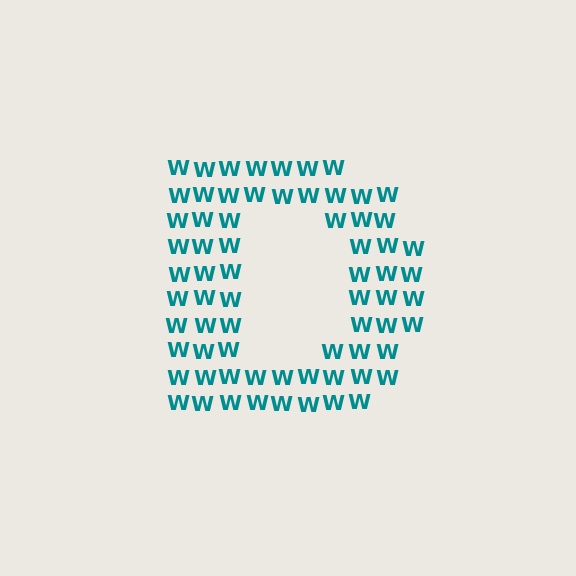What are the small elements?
The small elements are letter W's.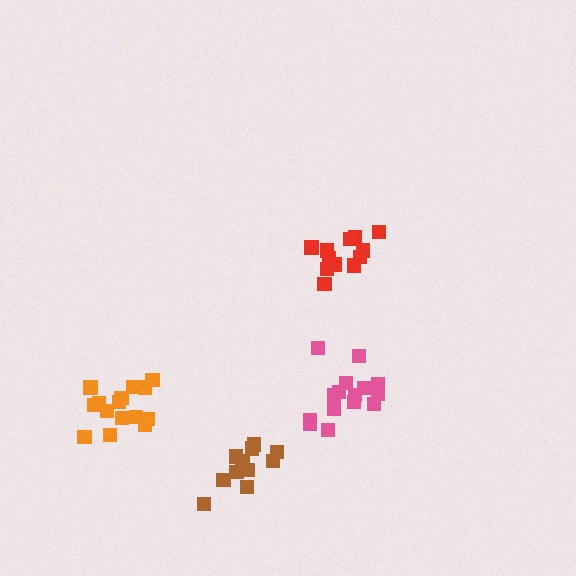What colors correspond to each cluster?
The clusters are colored: pink, orange, red, brown.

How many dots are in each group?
Group 1: 15 dots, Group 2: 15 dots, Group 3: 12 dots, Group 4: 11 dots (53 total).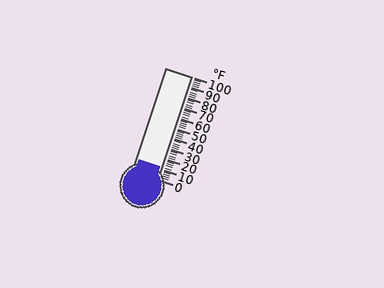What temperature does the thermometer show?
The thermometer shows approximately 12°F.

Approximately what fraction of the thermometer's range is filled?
The thermometer is filled to approximately 10% of its range.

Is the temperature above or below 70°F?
The temperature is below 70°F.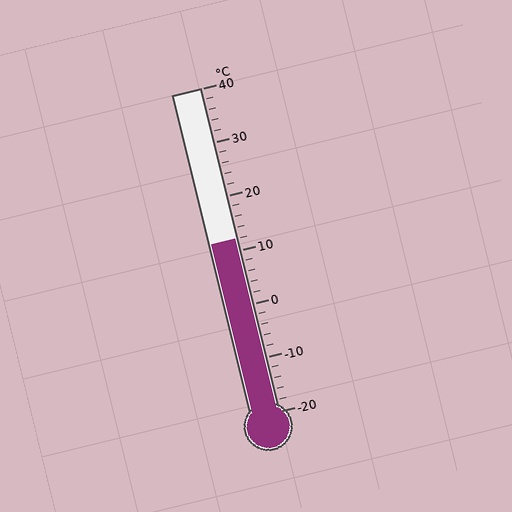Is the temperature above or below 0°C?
The temperature is above 0°C.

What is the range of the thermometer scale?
The thermometer scale ranges from -20°C to 40°C.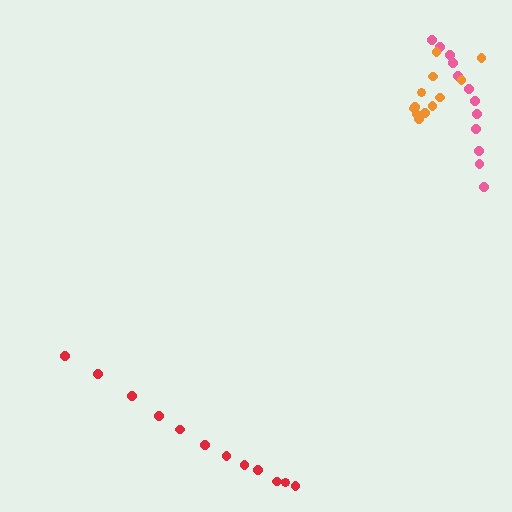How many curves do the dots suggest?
There are 3 distinct paths.